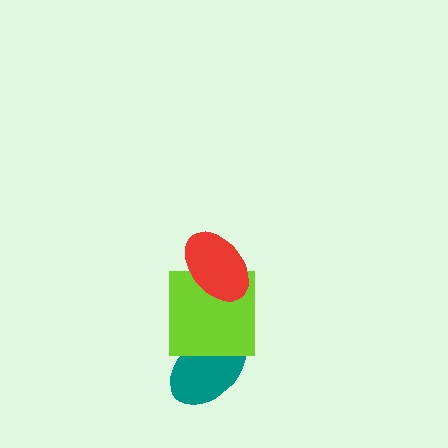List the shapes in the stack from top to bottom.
From top to bottom: the red ellipse, the lime square, the teal ellipse.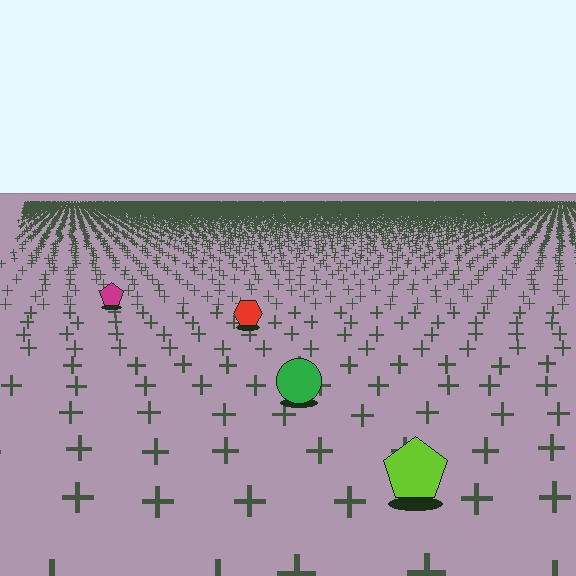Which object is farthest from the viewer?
The magenta pentagon is farthest from the viewer. It appears smaller and the ground texture around it is denser.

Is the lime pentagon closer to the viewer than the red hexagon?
Yes. The lime pentagon is closer — you can tell from the texture gradient: the ground texture is coarser near it.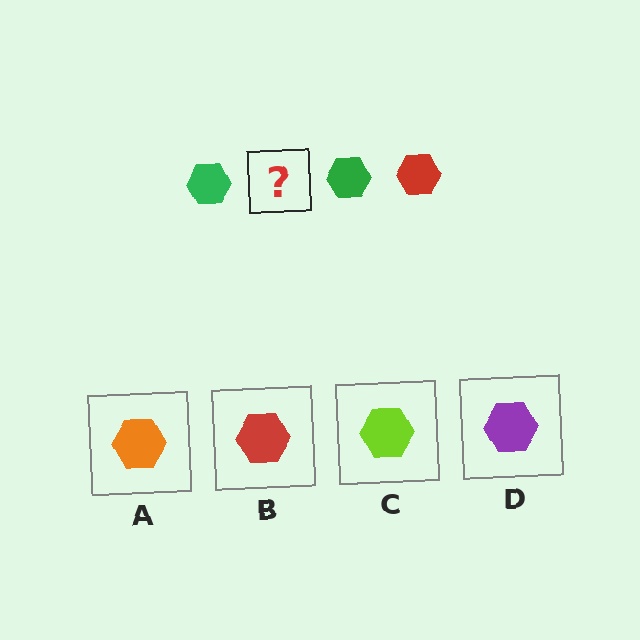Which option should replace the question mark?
Option B.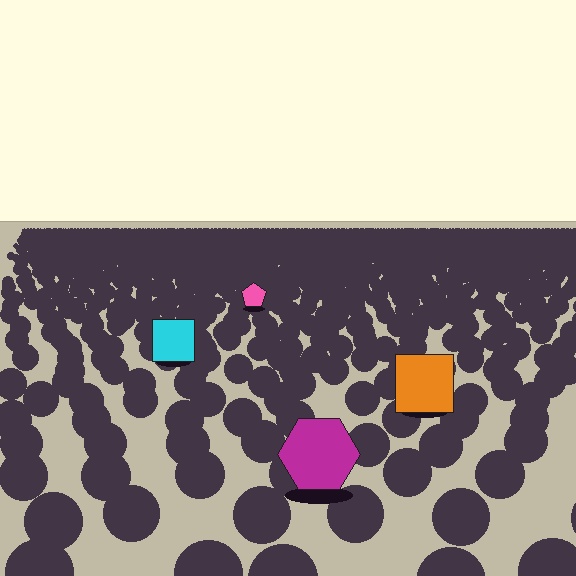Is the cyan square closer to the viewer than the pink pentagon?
Yes. The cyan square is closer — you can tell from the texture gradient: the ground texture is coarser near it.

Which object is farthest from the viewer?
The pink pentagon is farthest from the viewer. It appears smaller and the ground texture around it is denser.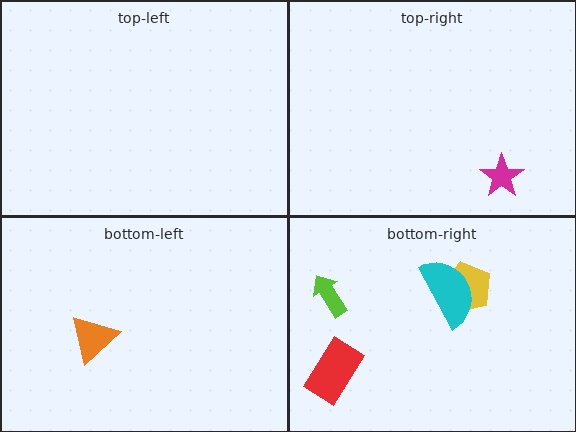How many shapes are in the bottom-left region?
1.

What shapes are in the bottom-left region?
The orange triangle.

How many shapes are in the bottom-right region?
4.